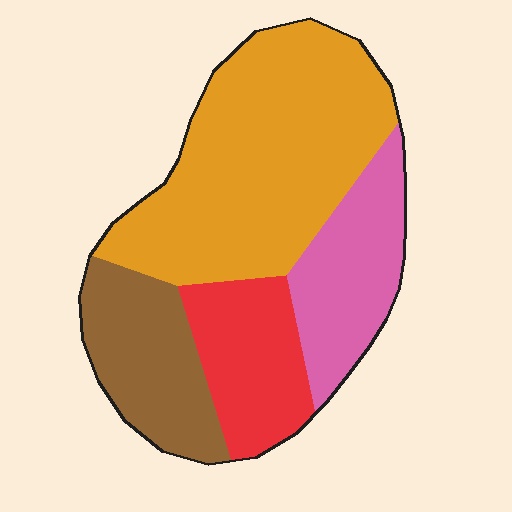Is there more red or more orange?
Orange.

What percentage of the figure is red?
Red takes up about one sixth (1/6) of the figure.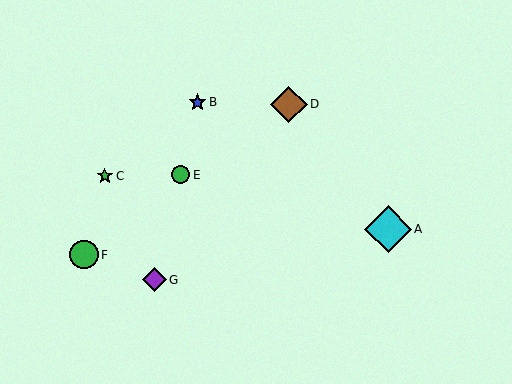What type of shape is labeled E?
Shape E is a green circle.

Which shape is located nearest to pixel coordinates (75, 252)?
The green circle (labeled F) at (84, 255) is nearest to that location.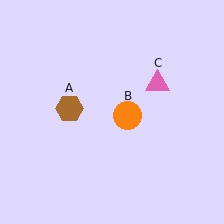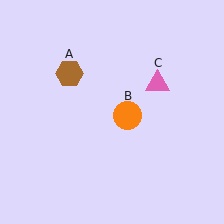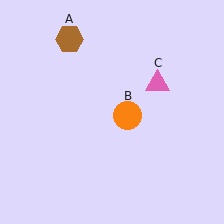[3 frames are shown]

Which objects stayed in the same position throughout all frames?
Orange circle (object B) and pink triangle (object C) remained stationary.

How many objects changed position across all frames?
1 object changed position: brown hexagon (object A).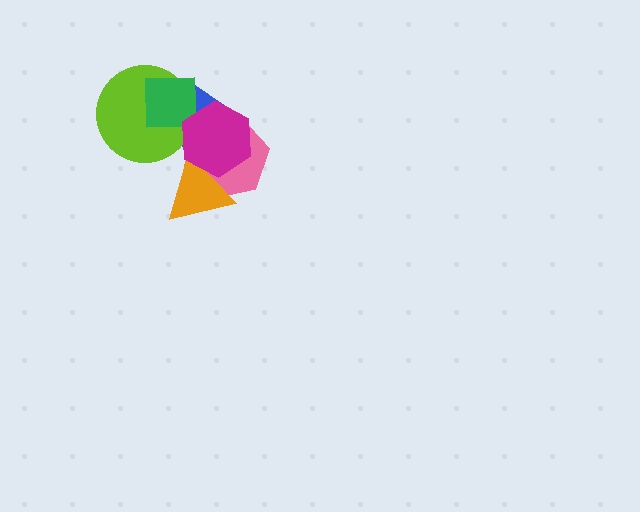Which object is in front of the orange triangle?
The magenta hexagon is in front of the orange triangle.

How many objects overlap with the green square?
3 objects overlap with the green square.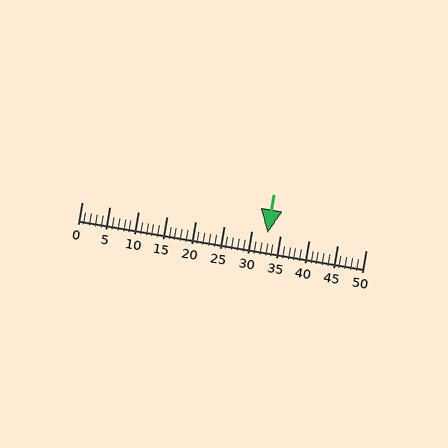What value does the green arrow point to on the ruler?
The green arrow points to approximately 33.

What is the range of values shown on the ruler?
The ruler shows values from 0 to 50.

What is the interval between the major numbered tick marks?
The major tick marks are spaced 5 units apart.